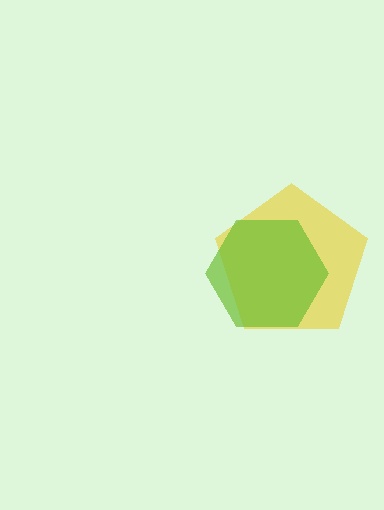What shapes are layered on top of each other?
The layered shapes are: a yellow pentagon, a lime hexagon.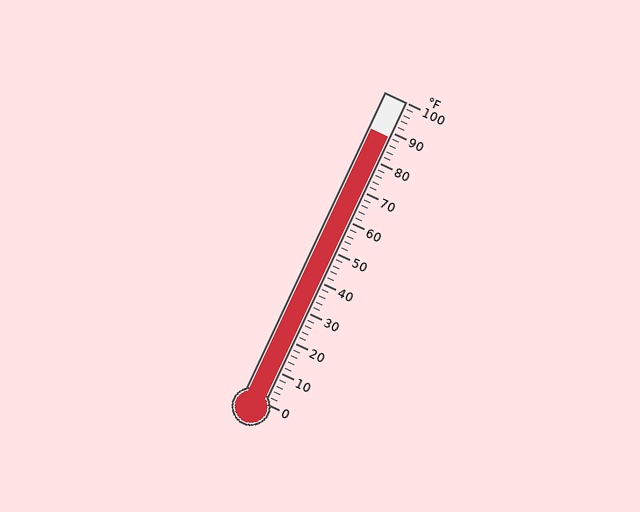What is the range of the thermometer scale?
The thermometer scale ranges from 0°F to 100°F.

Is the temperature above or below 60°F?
The temperature is above 60°F.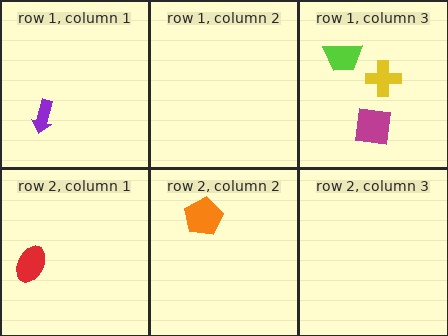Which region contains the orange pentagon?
The row 2, column 2 region.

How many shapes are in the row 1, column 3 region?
3.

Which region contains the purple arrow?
The row 1, column 1 region.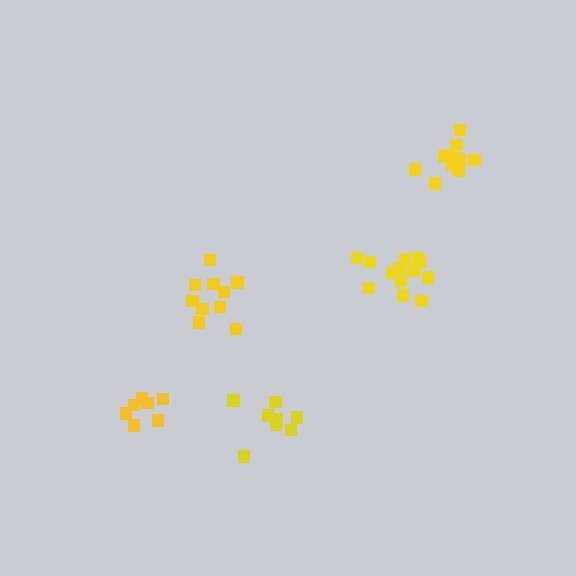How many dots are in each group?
Group 1: 8 dots, Group 2: 12 dots, Group 3: 10 dots, Group 4: 13 dots, Group 5: 7 dots (50 total).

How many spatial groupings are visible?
There are 5 spatial groupings.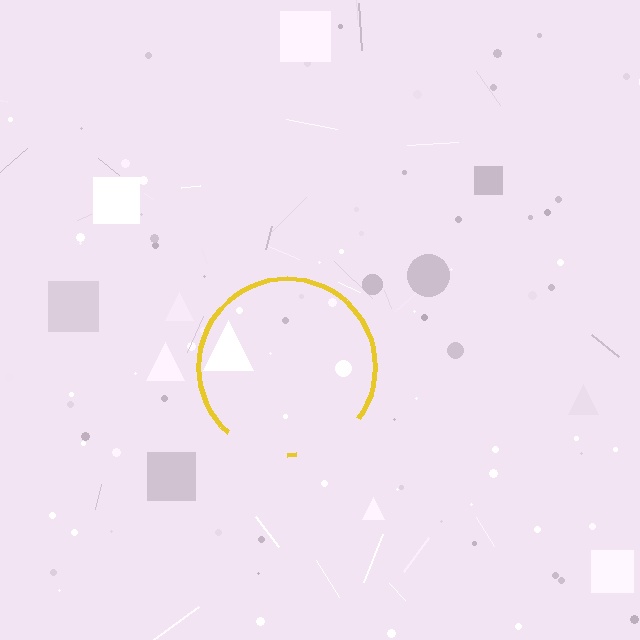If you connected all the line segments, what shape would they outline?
They would outline a circle.